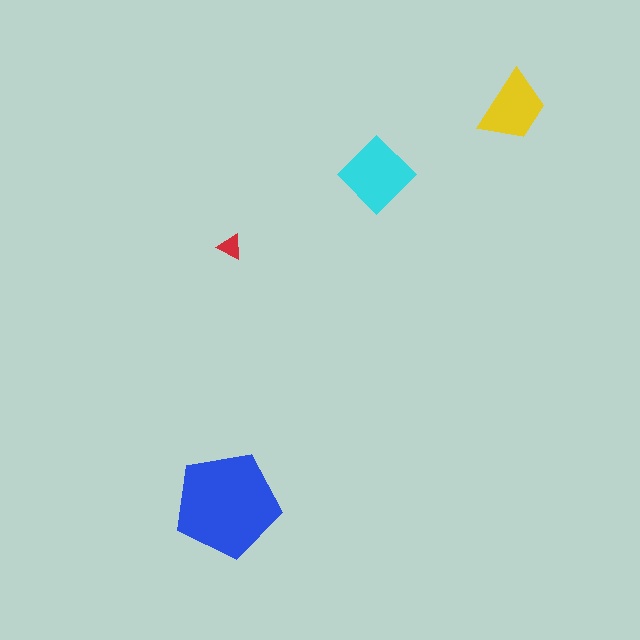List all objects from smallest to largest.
The red triangle, the yellow trapezoid, the cyan diamond, the blue pentagon.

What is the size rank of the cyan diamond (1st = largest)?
2nd.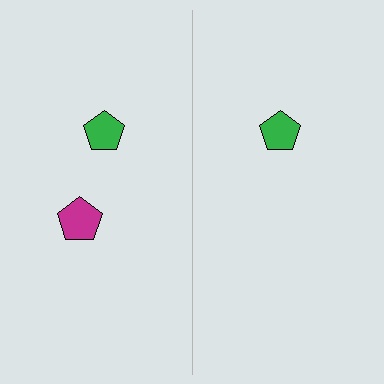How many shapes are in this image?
There are 3 shapes in this image.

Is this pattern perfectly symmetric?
No, the pattern is not perfectly symmetric. A magenta pentagon is missing from the right side.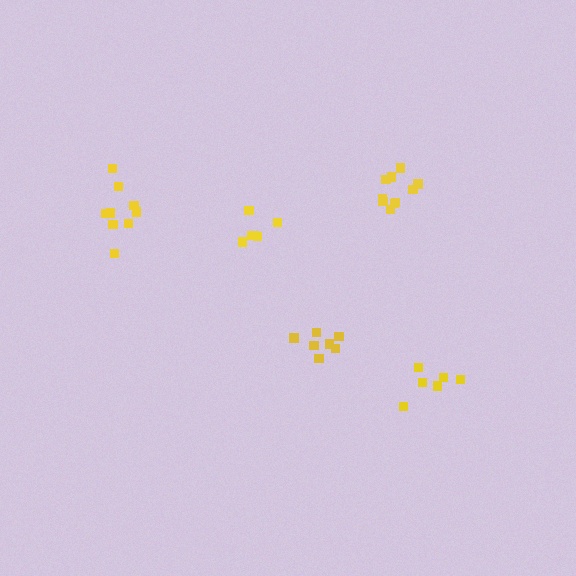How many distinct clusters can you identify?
There are 5 distinct clusters.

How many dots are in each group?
Group 1: 7 dots, Group 2: 6 dots, Group 3: 6 dots, Group 4: 10 dots, Group 5: 9 dots (38 total).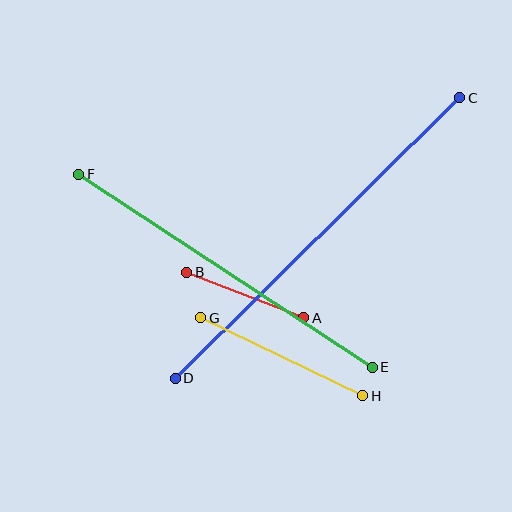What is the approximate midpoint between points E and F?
The midpoint is at approximately (226, 271) pixels.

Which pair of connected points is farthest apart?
Points C and D are farthest apart.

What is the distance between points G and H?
The distance is approximately 180 pixels.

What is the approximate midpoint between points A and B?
The midpoint is at approximately (245, 295) pixels.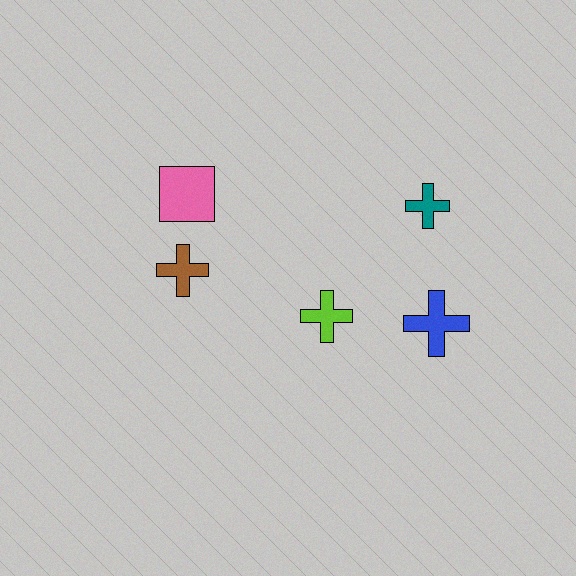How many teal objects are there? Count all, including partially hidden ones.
There is 1 teal object.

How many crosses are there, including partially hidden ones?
There are 4 crosses.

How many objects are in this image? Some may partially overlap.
There are 5 objects.